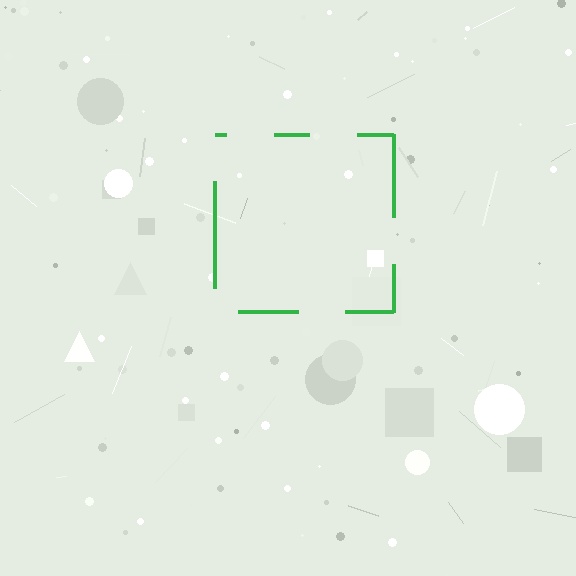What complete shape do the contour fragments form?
The contour fragments form a square.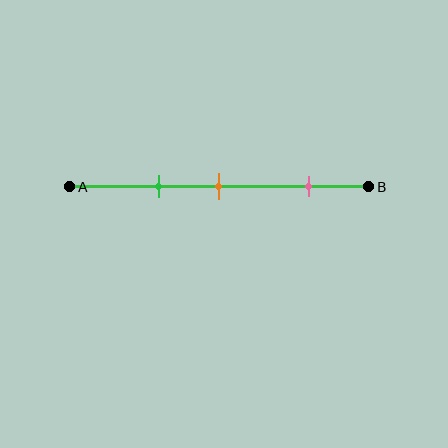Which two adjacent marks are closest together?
The green and orange marks are the closest adjacent pair.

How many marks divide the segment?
There are 3 marks dividing the segment.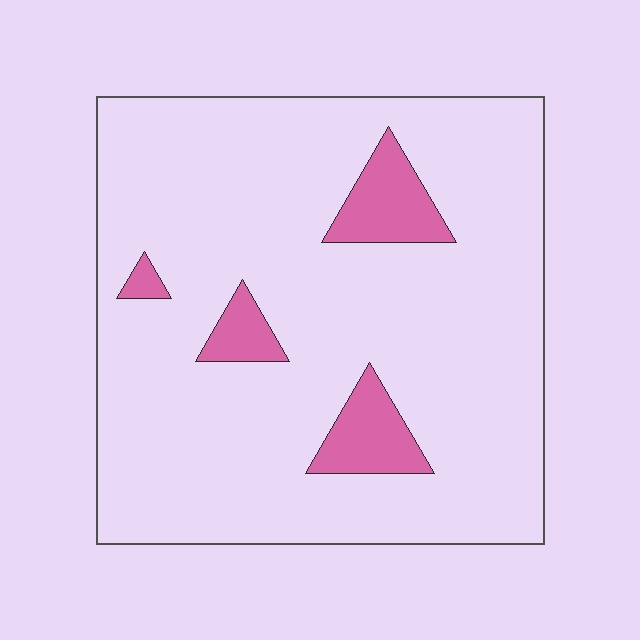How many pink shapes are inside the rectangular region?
4.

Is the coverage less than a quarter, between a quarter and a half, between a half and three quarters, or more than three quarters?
Less than a quarter.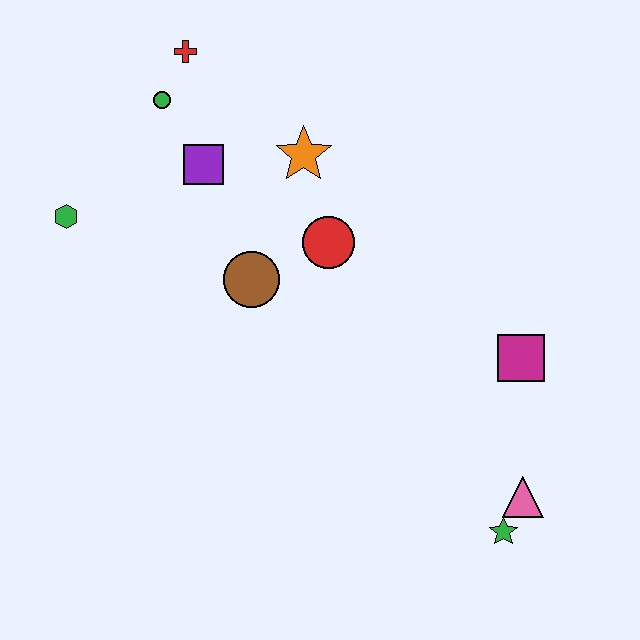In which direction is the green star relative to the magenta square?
The green star is below the magenta square.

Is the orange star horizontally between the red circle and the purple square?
Yes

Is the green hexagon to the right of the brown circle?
No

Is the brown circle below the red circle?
Yes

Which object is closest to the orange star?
The red circle is closest to the orange star.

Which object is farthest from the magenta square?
The green hexagon is farthest from the magenta square.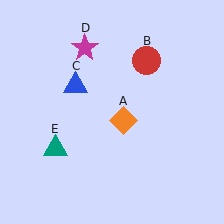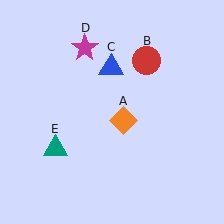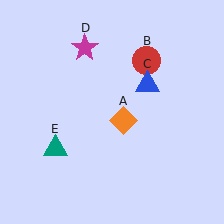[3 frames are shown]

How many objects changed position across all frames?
1 object changed position: blue triangle (object C).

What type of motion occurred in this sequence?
The blue triangle (object C) rotated clockwise around the center of the scene.